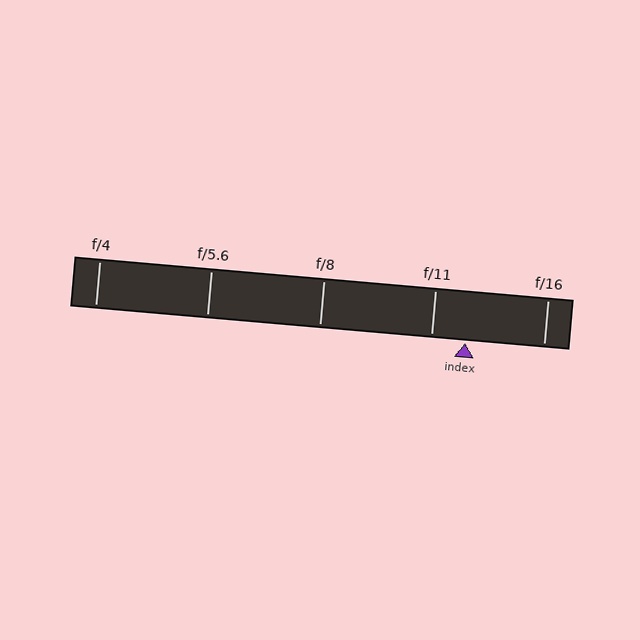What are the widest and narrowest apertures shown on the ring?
The widest aperture shown is f/4 and the narrowest is f/16.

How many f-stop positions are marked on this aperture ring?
There are 5 f-stop positions marked.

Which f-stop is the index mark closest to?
The index mark is closest to f/11.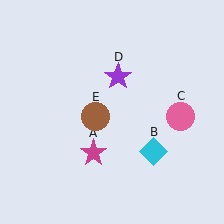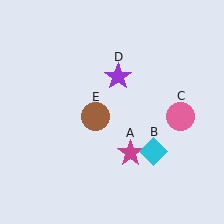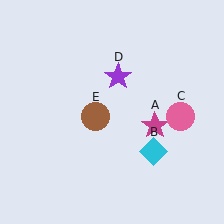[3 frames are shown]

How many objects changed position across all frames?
1 object changed position: magenta star (object A).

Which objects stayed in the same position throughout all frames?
Cyan diamond (object B) and pink circle (object C) and purple star (object D) and brown circle (object E) remained stationary.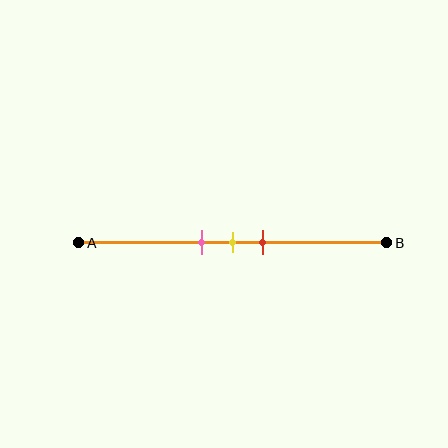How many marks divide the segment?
There are 3 marks dividing the segment.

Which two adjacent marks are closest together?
The pink and yellow marks are the closest adjacent pair.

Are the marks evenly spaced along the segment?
Yes, the marks are approximately evenly spaced.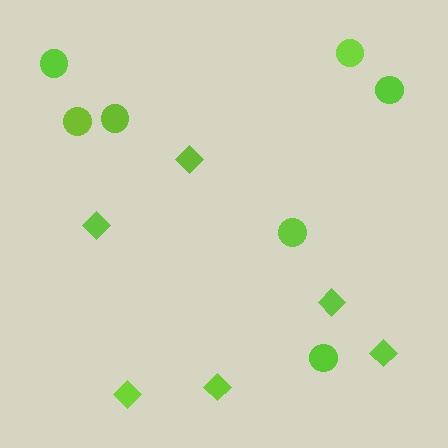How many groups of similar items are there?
There are 2 groups: one group of diamonds (6) and one group of circles (7).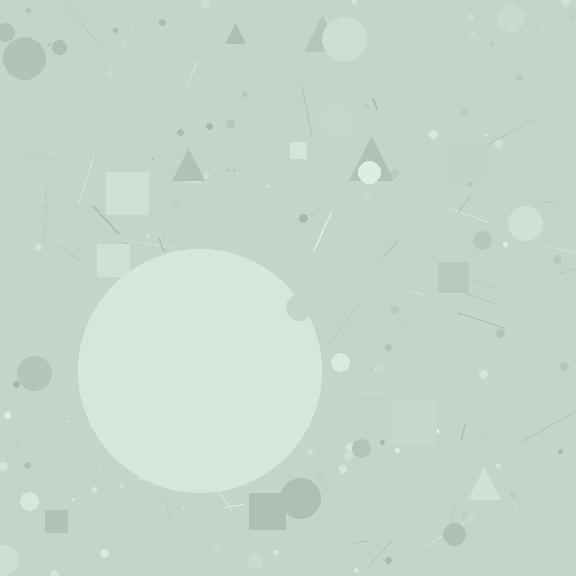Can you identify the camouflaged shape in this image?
The camouflaged shape is a circle.